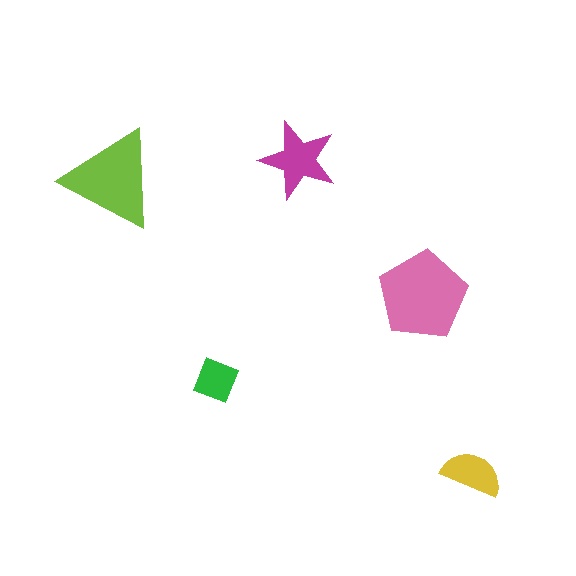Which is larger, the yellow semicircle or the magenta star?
The magenta star.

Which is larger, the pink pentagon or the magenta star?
The pink pentagon.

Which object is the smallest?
The green square.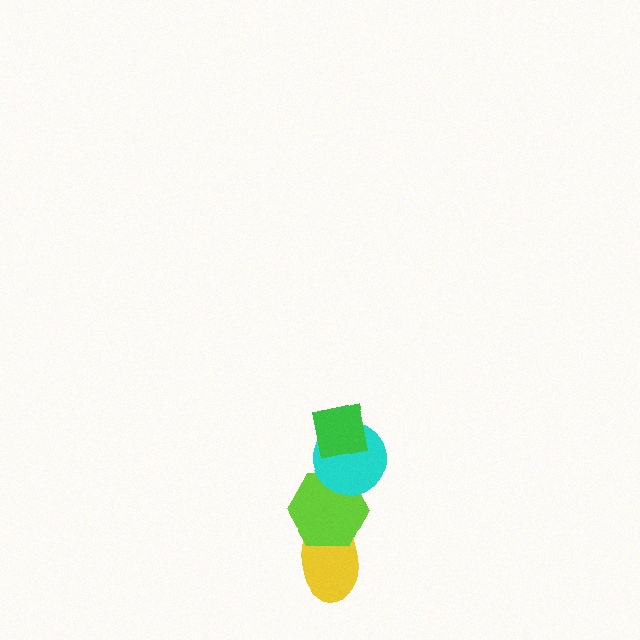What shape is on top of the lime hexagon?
The cyan circle is on top of the lime hexagon.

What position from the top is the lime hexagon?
The lime hexagon is 3rd from the top.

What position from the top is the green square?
The green square is 1st from the top.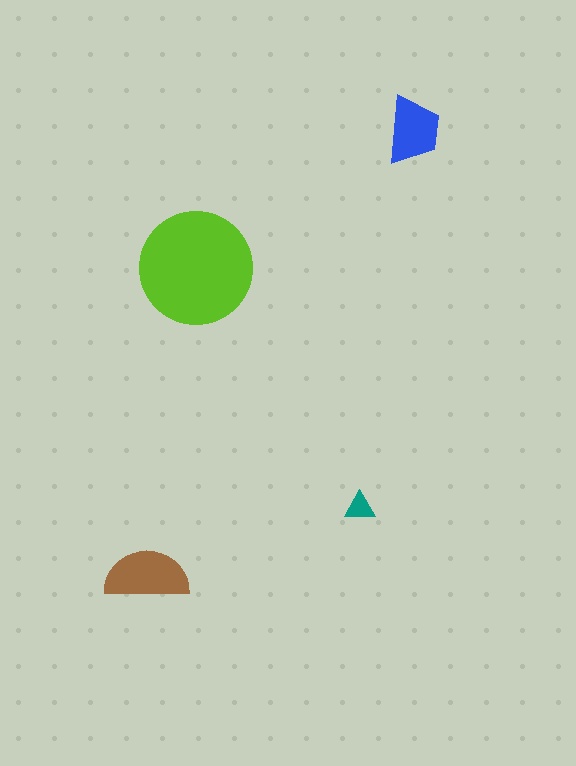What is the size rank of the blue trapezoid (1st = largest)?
3rd.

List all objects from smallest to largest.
The teal triangle, the blue trapezoid, the brown semicircle, the lime circle.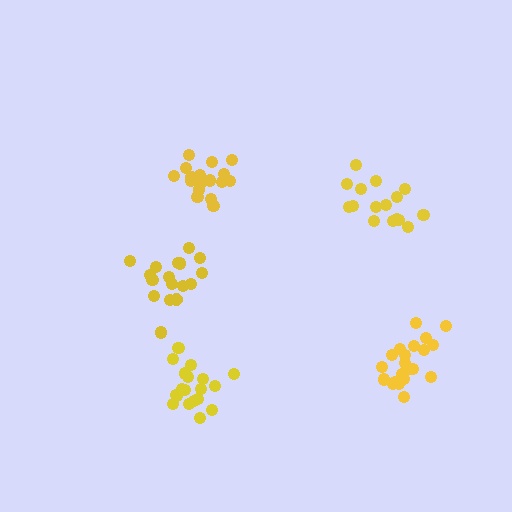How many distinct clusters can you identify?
There are 5 distinct clusters.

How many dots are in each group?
Group 1: 16 dots, Group 2: 20 dots, Group 3: 17 dots, Group 4: 17 dots, Group 5: 21 dots (91 total).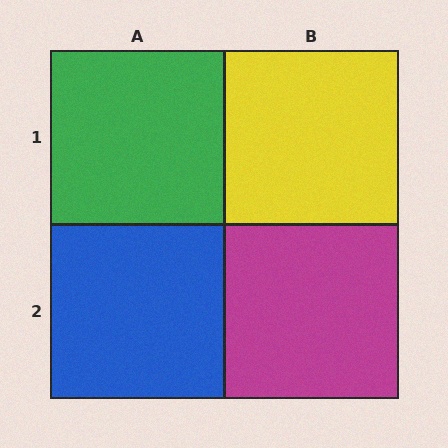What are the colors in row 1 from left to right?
Green, yellow.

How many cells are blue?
1 cell is blue.